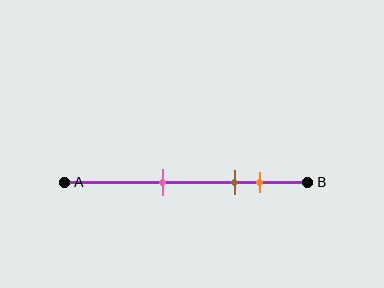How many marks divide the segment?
There are 3 marks dividing the segment.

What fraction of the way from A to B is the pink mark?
The pink mark is approximately 40% (0.4) of the way from A to B.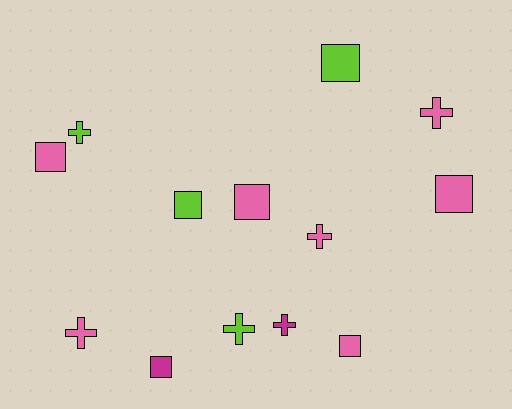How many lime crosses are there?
There are 2 lime crosses.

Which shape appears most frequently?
Square, with 7 objects.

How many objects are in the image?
There are 13 objects.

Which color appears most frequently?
Pink, with 7 objects.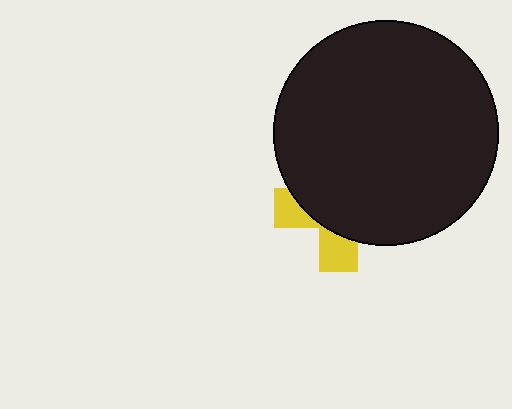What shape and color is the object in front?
The object in front is a black circle.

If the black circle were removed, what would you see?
You would see the complete yellow cross.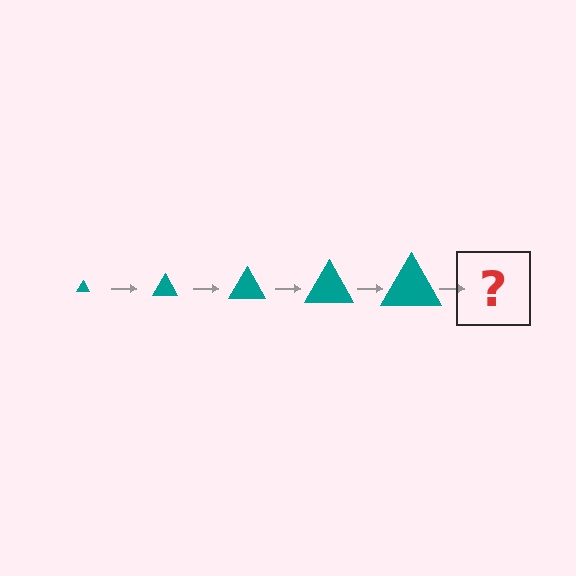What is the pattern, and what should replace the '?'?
The pattern is that the triangle gets progressively larger each step. The '?' should be a teal triangle, larger than the previous one.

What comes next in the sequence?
The next element should be a teal triangle, larger than the previous one.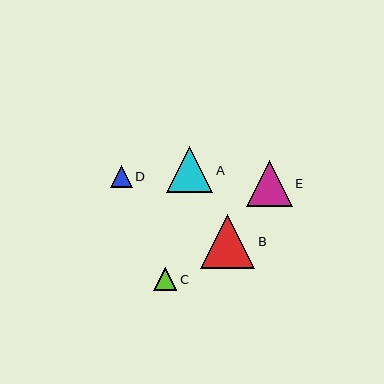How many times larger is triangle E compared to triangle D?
Triangle E is approximately 2.1 times the size of triangle D.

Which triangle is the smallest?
Triangle D is the smallest with a size of approximately 22 pixels.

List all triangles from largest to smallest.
From largest to smallest: B, E, A, C, D.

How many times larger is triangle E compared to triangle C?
Triangle E is approximately 2.0 times the size of triangle C.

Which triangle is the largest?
Triangle B is the largest with a size of approximately 54 pixels.